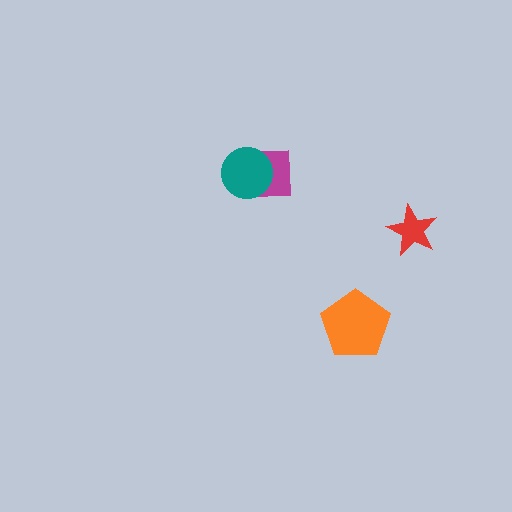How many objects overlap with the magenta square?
1 object overlaps with the magenta square.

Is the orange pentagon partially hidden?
No, no other shape covers it.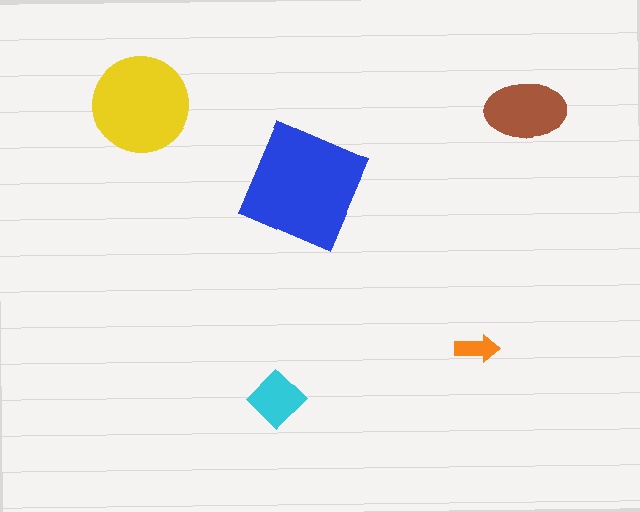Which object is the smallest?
The orange arrow.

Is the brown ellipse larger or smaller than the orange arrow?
Larger.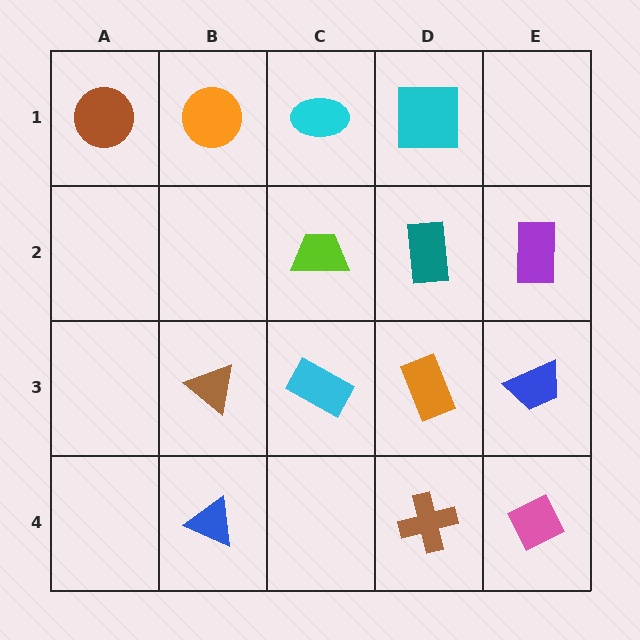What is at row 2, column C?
A lime trapezoid.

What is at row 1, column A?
A brown circle.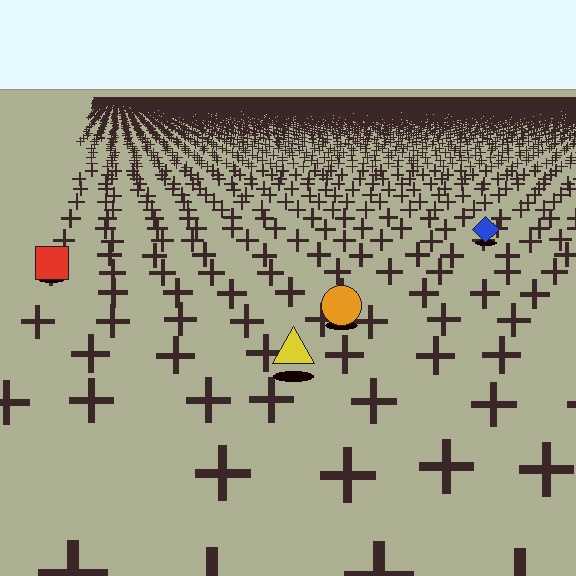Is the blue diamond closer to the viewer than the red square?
No. The red square is closer — you can tell from the texture gradient: the ground texture is coarser near it.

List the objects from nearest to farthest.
From nearest to farthest: the yellow triangle, the orange circle, the red square, the blue diamond.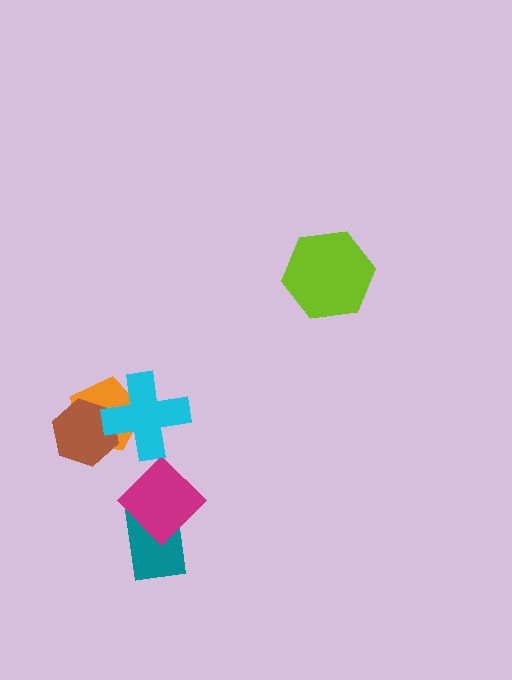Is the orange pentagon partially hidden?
Yes, it is partially covered by another shape.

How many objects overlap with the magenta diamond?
1 object overlaps with the magenta diamond.